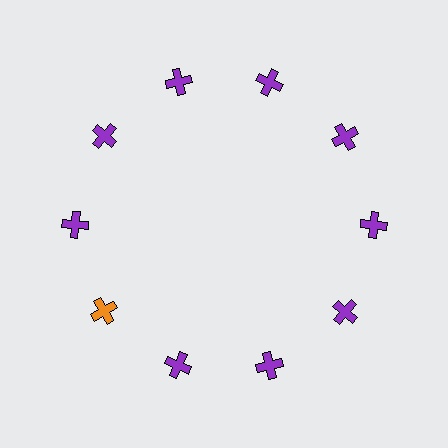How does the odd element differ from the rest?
It has a different color: orange instead of purple.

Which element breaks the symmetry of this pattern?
The orange cross at roughly the 8 o'clock position breaks the symmetry. All other shapes are purple crosses.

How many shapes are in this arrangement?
There are 10 shapes arranged in a ring pattern.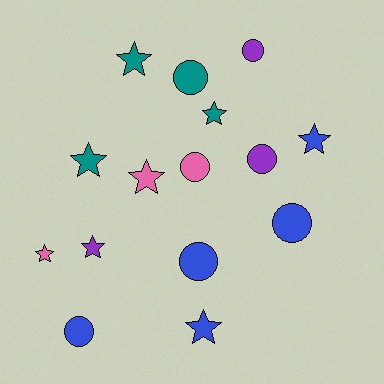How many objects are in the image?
There are 15 objects.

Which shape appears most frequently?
Star, with 8 objects.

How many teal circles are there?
There is 1 teal circle.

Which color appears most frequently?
Blue, with 5 objects.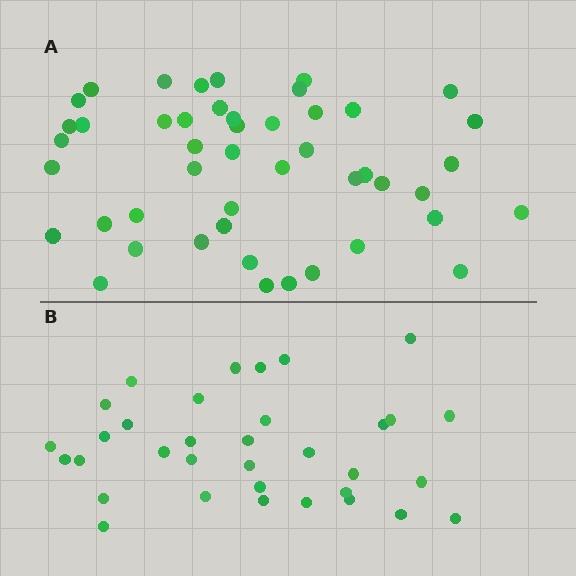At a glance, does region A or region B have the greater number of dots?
Region A (the top region) has more dots.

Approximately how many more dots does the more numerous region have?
Region A has approximately 15 more dots than region B.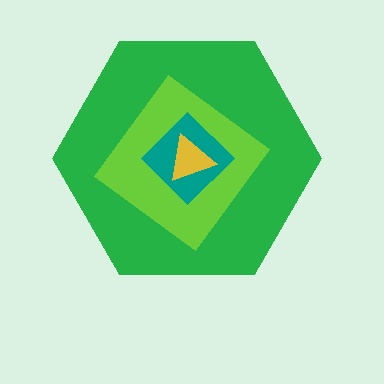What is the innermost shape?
The yellow triangle.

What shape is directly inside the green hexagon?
The lime diamond.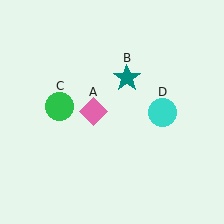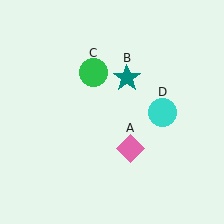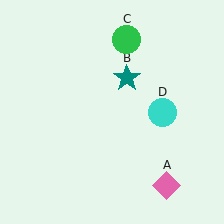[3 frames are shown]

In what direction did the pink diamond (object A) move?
The pink diamond (object A) moved down and to the right.